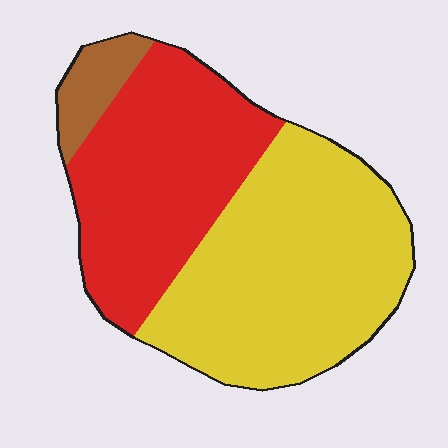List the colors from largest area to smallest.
From largest to smallest: yellow, red, brown.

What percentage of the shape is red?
Red takes up about two fifths (2/5) of the shape.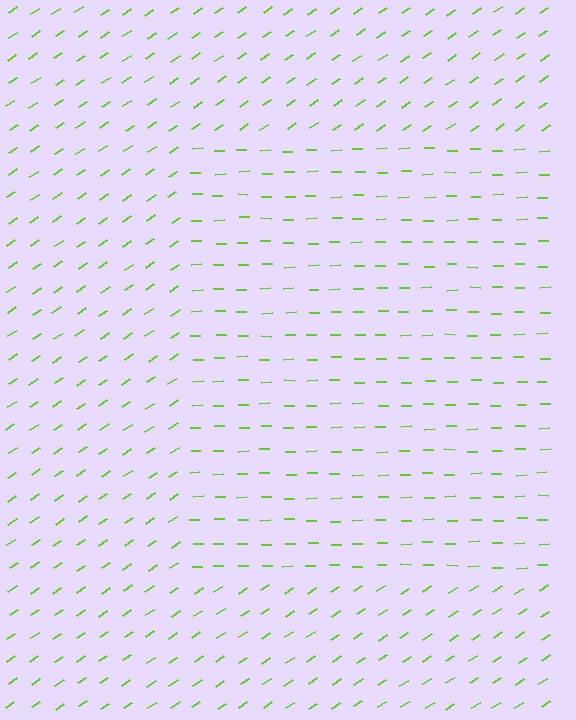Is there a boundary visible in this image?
Yes, there is a texture boundary formed by a change in line orientation.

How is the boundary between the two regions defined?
The boundary is defined purely by a change in line orientation (approximately 32 degrees difference). All lines are the same color and thickness.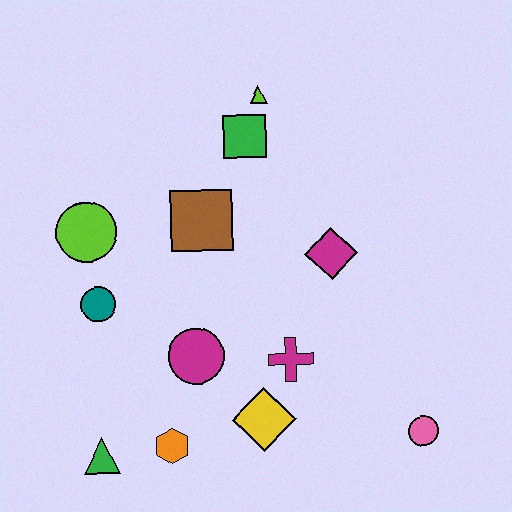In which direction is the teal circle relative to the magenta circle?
The teal circle is to the left of the magenta circle.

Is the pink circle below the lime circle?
Yes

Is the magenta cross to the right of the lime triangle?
Yes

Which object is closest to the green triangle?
The orange hexagon is closest to the green triangle.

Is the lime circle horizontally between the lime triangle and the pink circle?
No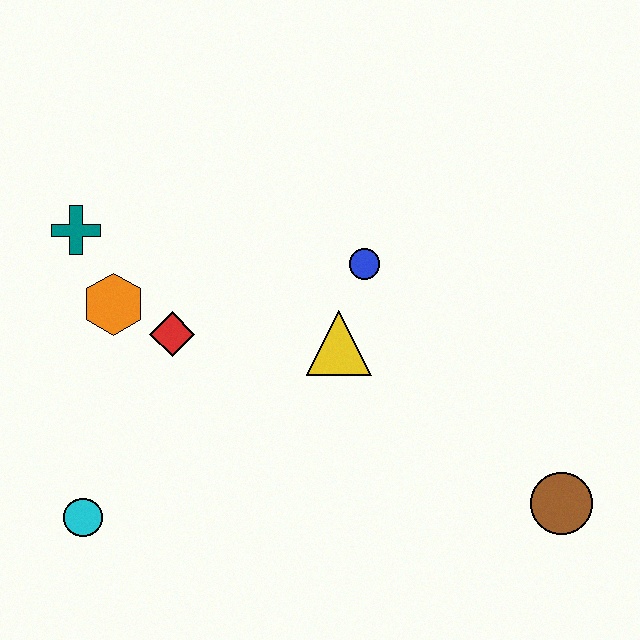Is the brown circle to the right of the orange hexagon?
Yes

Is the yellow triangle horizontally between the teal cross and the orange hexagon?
No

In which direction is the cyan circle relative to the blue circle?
The cyan circle is to the left of the blue circle.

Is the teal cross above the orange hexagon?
Yes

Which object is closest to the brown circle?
The yellow triangle is closest to the brown circle.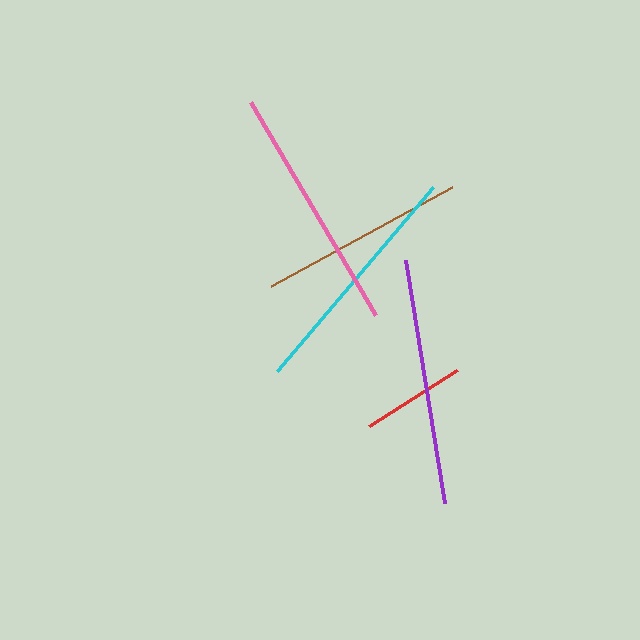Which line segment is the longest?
The pink line is the longest at approximately 247 pixels.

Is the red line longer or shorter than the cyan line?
The cyan line is longer than the red line.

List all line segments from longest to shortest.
From longest to shortest: pink, purple, cyan, brown, red.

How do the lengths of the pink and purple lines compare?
The pink and purple lines are approximately the same length.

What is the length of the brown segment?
The brown segment is approximately 206 pixels long.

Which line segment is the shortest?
The red line is the shortest at approximately 105 pixels.